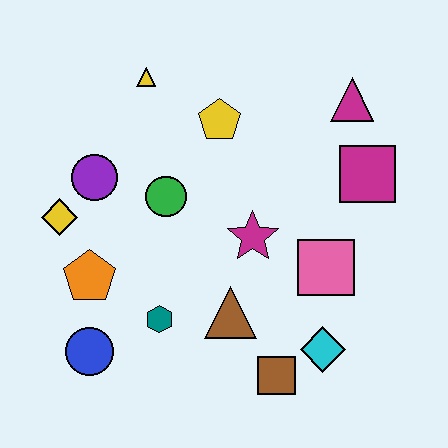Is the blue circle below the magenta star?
Yes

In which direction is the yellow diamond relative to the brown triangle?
The yellow diamond is to the left of the brown triangle.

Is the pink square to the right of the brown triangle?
Yes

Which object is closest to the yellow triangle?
The yellow pentagon is closest to the yellow triangle.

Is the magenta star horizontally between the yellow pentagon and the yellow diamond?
No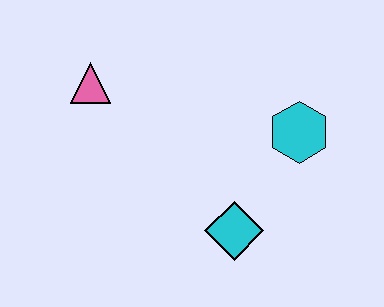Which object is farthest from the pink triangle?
The cyan hexagon is farthest from the pink triangle.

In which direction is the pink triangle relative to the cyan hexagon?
The pink triangle is to the left of the cyan hexagon.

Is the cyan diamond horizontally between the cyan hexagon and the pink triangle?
Yes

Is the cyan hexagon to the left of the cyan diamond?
No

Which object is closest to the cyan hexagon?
The cyan diamond is closest to the cyan hexagon.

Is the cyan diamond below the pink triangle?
Yes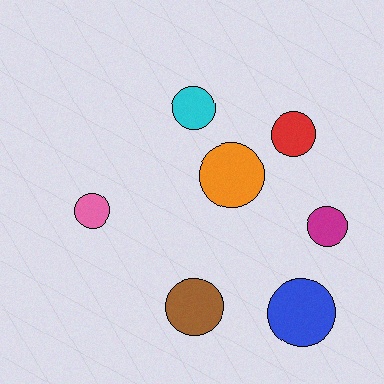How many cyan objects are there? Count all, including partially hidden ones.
There is 1 cyan object.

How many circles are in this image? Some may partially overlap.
There are 7 circles.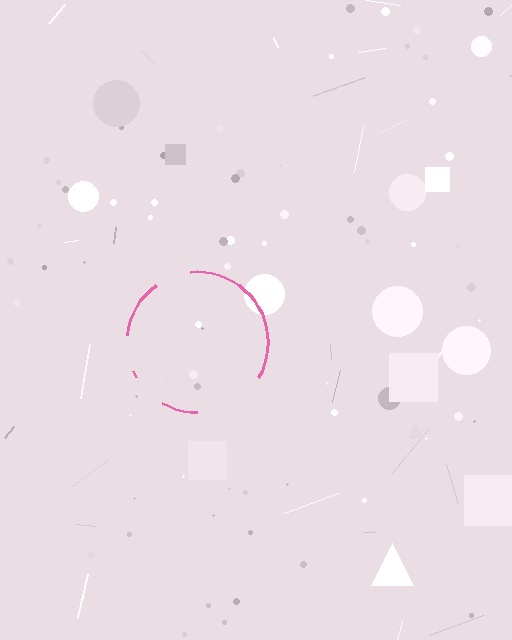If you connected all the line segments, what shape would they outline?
They would outline a circle.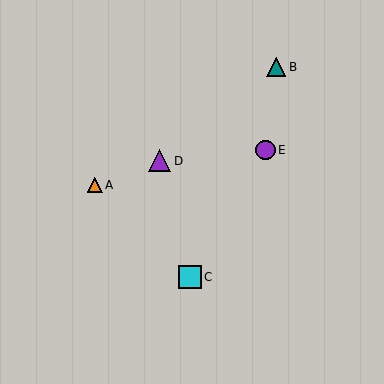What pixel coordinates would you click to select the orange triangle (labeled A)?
Click at (95, 185) to select the orange triangle A.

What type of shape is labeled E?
Shape E is a purple circle.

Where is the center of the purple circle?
The center of the purple circle is at (265, 150).